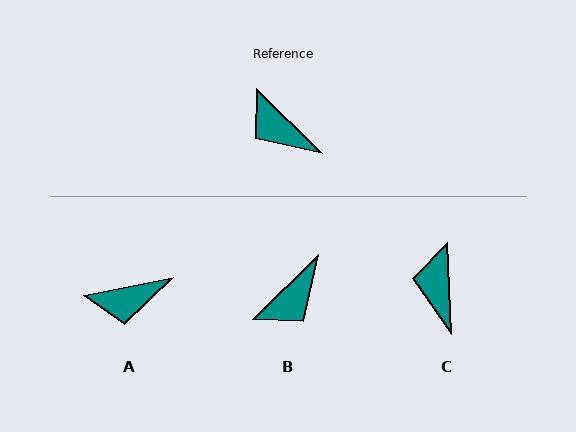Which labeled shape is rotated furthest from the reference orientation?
B, about 89 degrees away.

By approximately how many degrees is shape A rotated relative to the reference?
Approximately 56 degrees counter-clockwise.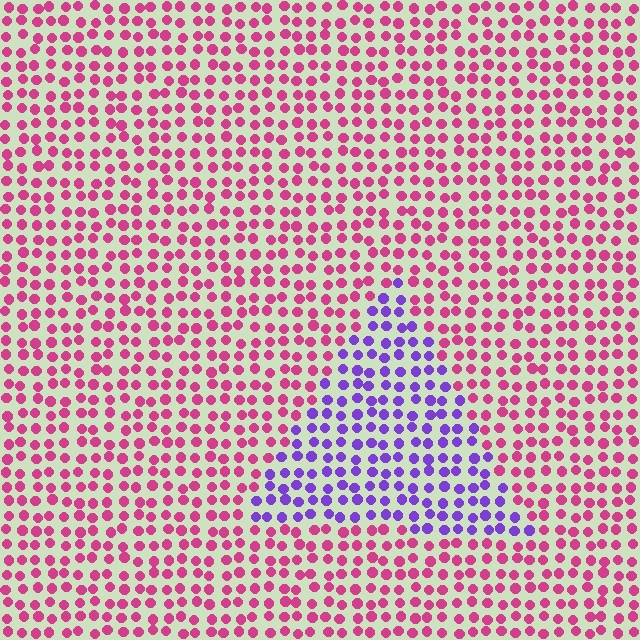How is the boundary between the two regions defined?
The boundary is defined purely by a slight shift in hue (about 64 degrees). Spacing, size, and orientation are identical on both sides.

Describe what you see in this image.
The image is filled with small magenta elements in a uniform arrangement. A triangle-shaped region is visible where the elements are tinted to a slightly different hue, forming a subtle color boundary.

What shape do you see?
I see a triangle.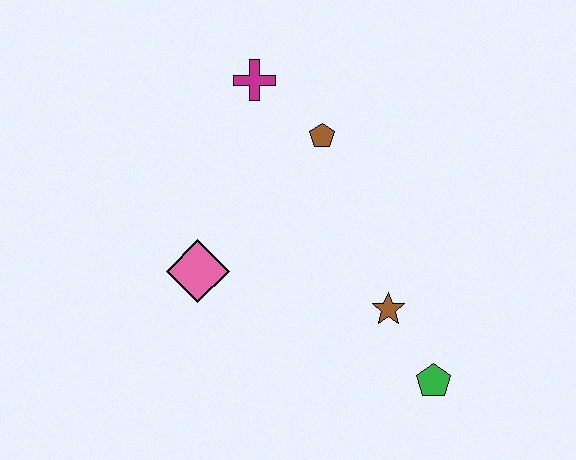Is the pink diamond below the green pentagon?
No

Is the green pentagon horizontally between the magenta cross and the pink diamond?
No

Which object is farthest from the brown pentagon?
The green pentagon is farthest from the brown pentagon.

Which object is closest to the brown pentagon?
The magenta cross is closest to the brown pentagon.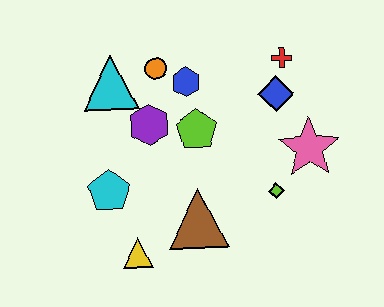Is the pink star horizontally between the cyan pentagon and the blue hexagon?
No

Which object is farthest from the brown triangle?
The red cross is farthest from the brown triangle.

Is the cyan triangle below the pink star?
No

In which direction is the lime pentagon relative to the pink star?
The lime pentagon is to the left of the pink star.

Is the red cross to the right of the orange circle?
Yes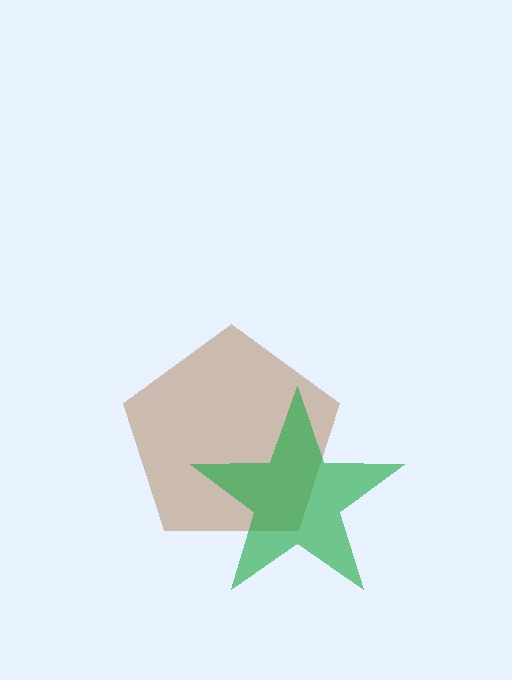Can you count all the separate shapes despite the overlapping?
Yes, there are 2 separate shapes.